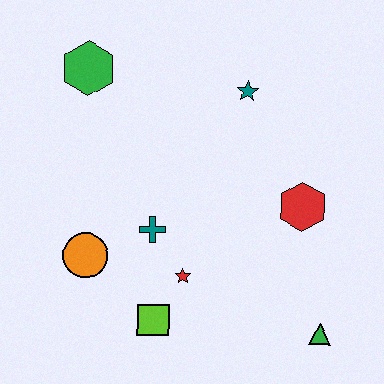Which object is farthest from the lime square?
The green hexagon is farthest from the lime square.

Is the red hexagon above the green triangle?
Yes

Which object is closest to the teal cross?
The red star is closest to the teal cross.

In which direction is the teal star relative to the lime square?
The teal star is above the lime square.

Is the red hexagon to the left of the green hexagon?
No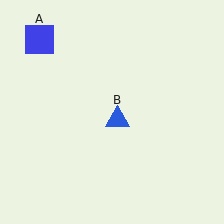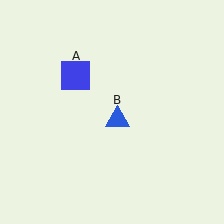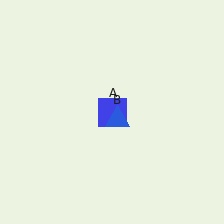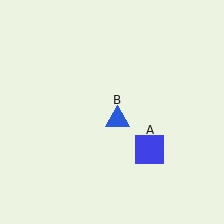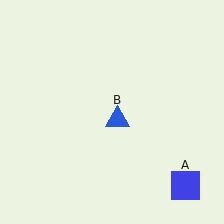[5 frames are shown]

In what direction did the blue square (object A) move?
The blue square (object A) moved down and to the right.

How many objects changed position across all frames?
1 object changed position: blue square (object A).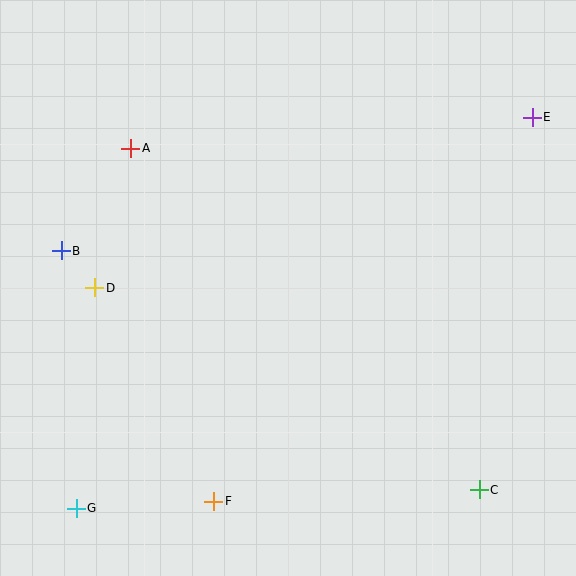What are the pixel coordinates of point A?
Point A is at (131, 148).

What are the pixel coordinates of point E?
Point E is at (532, 117).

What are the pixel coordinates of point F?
Point F is at (214, 501).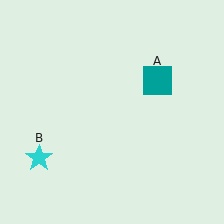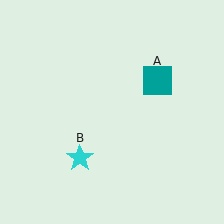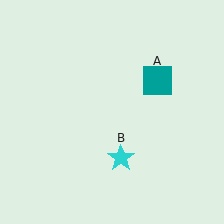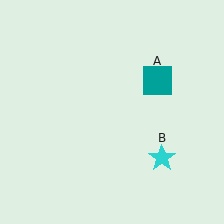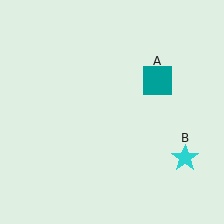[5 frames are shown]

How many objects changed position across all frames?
1 object changed position: cyan star (object B).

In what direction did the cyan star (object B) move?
The cyan star (object B) moved right.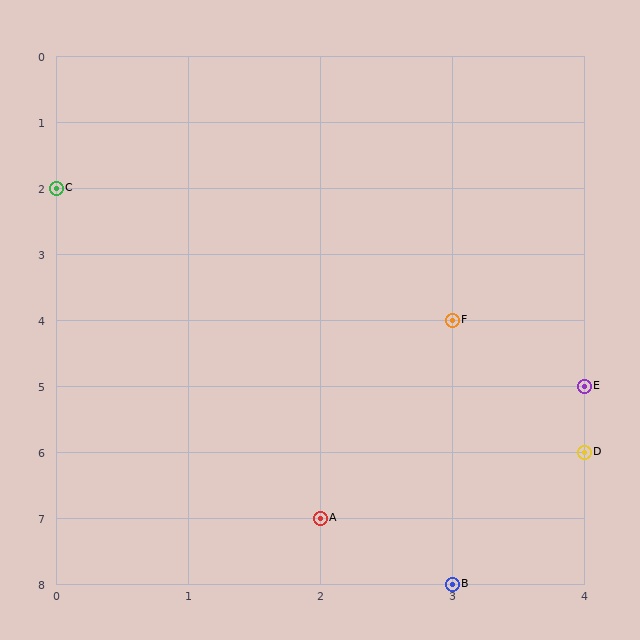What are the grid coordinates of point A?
Point A is at grid coordinates (2, 7).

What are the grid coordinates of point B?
Point B is at grid coordinates (3, 8).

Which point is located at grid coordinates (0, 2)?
Point C is at (0, 2).